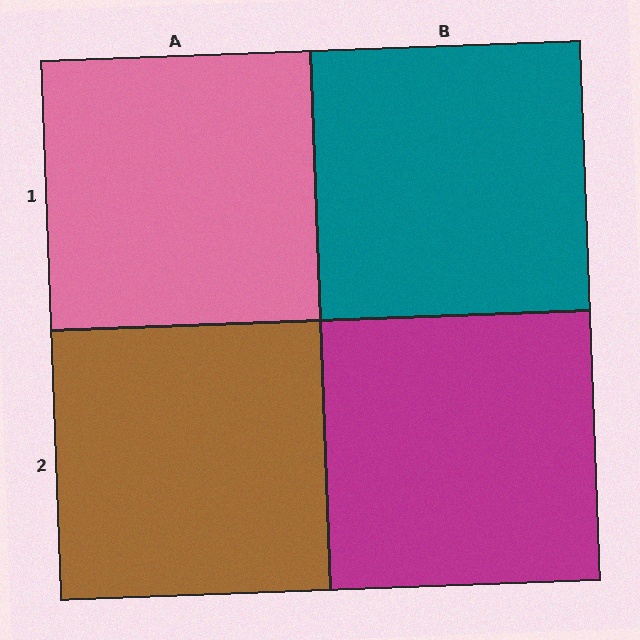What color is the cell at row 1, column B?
Teal.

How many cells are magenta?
1 cell is magenta.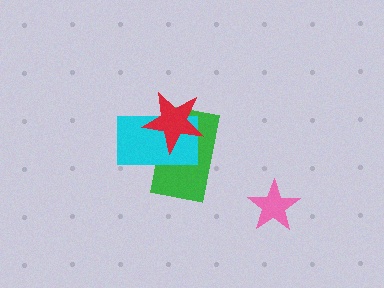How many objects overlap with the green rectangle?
2 objects overlap with the green rectangle.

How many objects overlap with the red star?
2 objects overlap with the red star.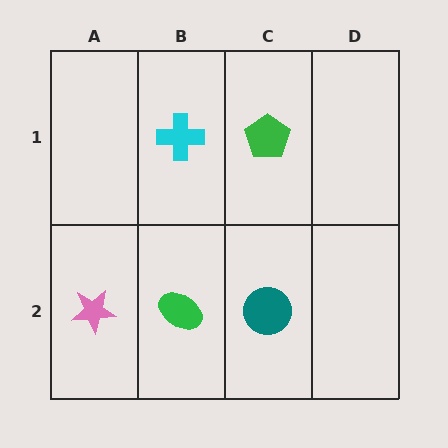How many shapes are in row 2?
3 shapes.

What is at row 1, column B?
A cyan cross.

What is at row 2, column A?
A pink star.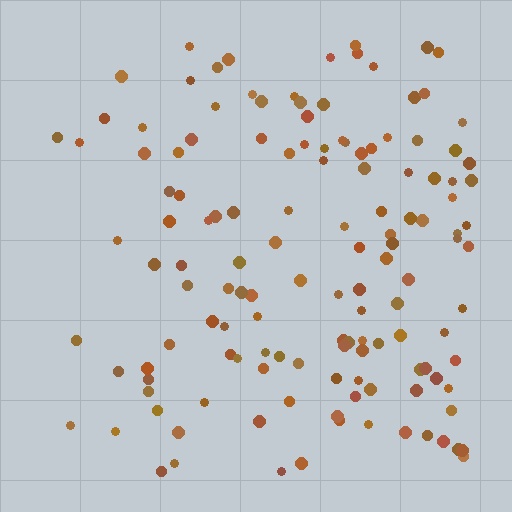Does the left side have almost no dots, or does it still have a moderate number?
Still a moderate number, just noticeably fewer than the right.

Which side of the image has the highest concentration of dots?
The right.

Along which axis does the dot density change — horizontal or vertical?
Horizontal.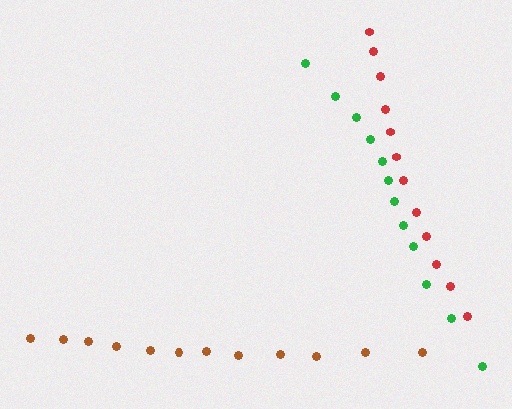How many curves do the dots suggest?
There are 3 distinct paths.